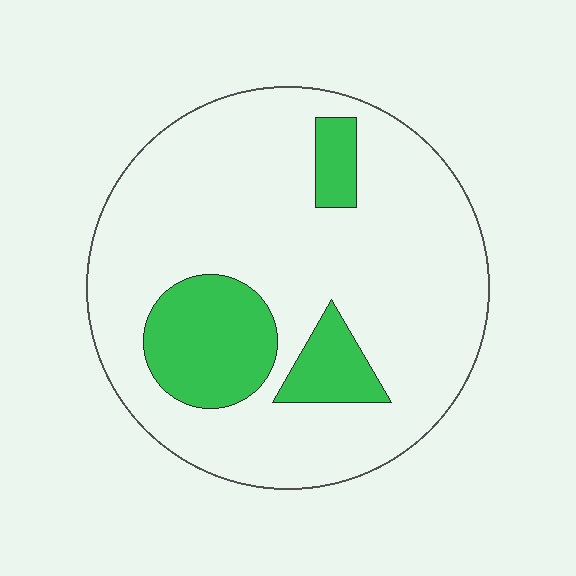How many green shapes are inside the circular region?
3.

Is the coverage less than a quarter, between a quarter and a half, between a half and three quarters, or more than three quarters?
Less than a quarter.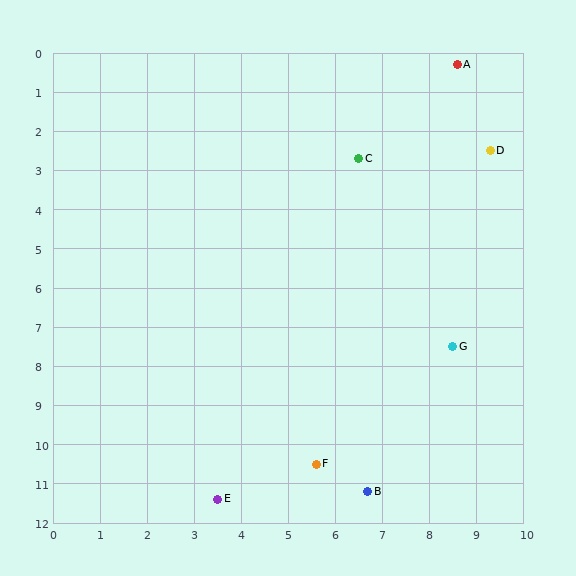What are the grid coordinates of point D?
Point D is at approximately (9.3, 2.5).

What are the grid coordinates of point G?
Point G is at approximately (8.5, 7.5).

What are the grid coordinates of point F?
Point F is at approximately (5.6, 10.5).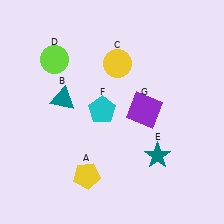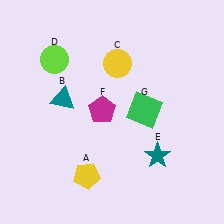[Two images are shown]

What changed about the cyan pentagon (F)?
In Image 1, F is cyan. In Image 2, it changed to magenta.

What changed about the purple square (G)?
In Image 1, G is purple. In Image 2, it changed to green.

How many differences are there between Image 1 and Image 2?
There are 2 differences between the two images.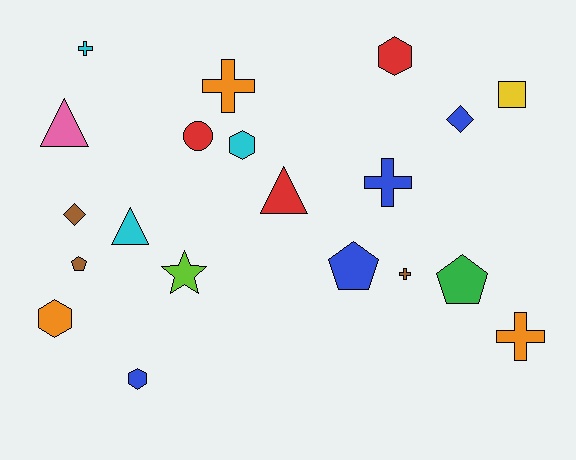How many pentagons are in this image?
There are 3 pentagons.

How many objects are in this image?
There are 20 objects.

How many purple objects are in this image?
There are no purple objects.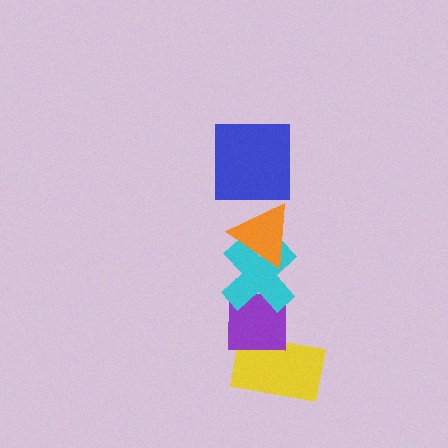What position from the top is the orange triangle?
The orange triangle is 2nd from the top.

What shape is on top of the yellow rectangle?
The purple square is on top of the yellow rectangle.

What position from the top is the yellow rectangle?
The yellow rectangle is 5th from the top.